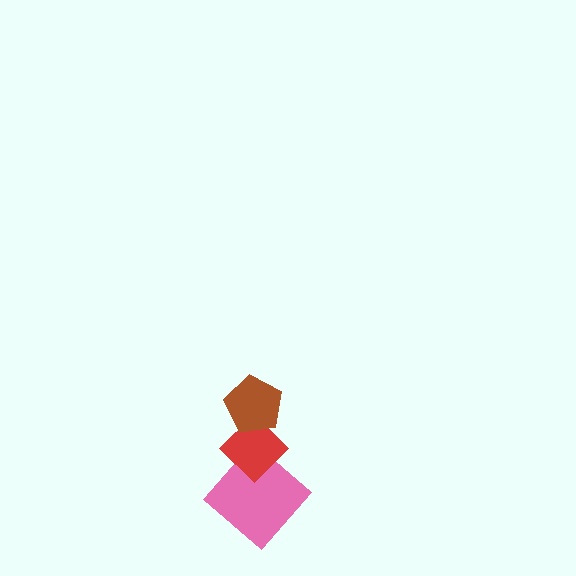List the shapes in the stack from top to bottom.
From top to bottom: the brown pentagon, the red diamond, the pink diamond.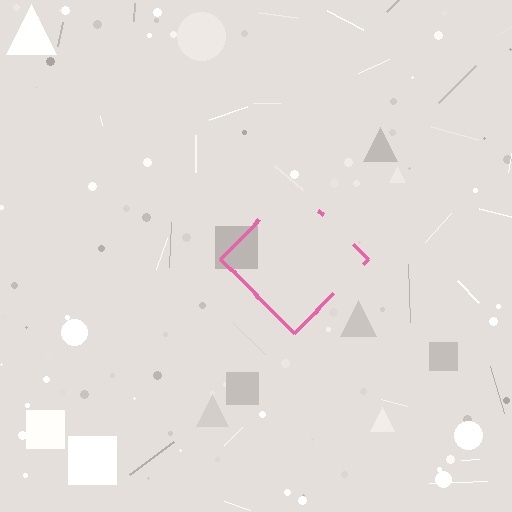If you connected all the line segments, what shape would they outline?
They would outline a diamond.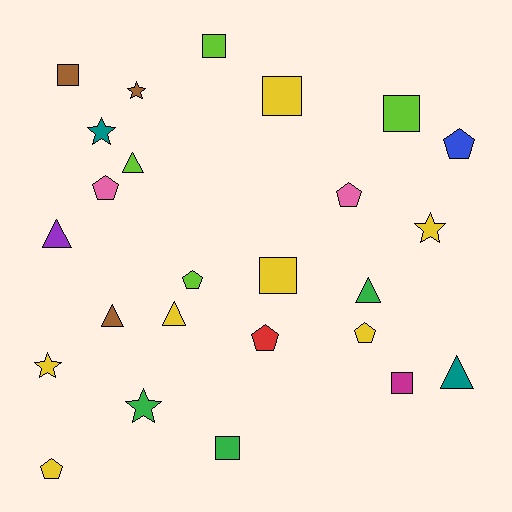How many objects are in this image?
There are 25 objects.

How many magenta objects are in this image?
There is 1 magenta object.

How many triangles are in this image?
There are 6 triangles.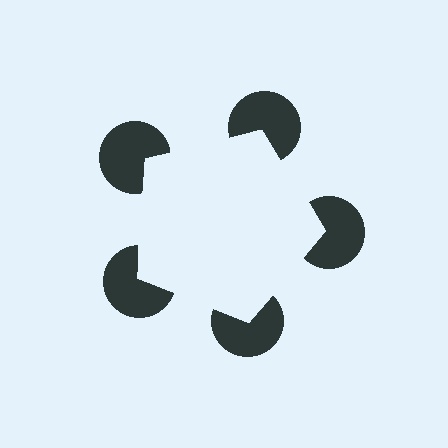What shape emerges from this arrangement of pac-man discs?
An illusory pentagon — its edges are inferred from the aligned wedge cuts in the pac-man discs, not physically drawn.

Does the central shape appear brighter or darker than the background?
It typically appears slightly brighter than the background, even though no actual brightness change is drawn.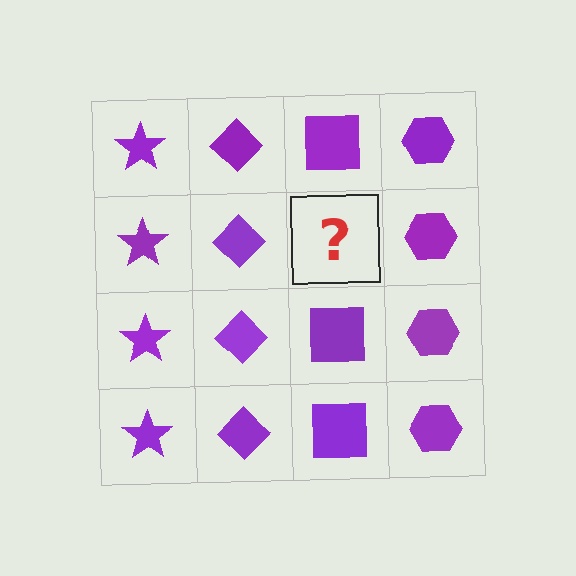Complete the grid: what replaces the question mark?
The question mark should be replaced with a purple square.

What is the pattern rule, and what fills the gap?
The rule is that each column has a consistent shape. The gap should be filled with a purple square.